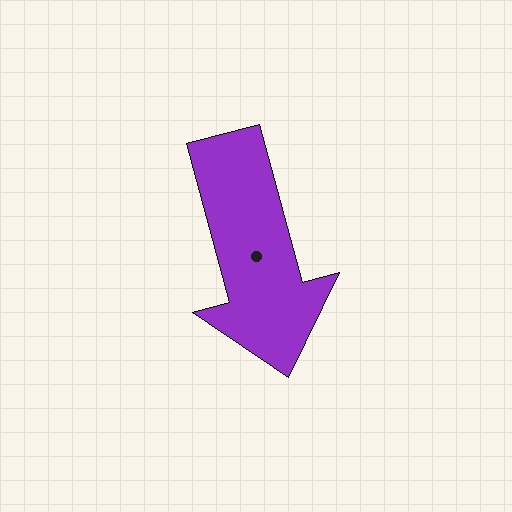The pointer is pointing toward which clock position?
Roughly 5 o'clock.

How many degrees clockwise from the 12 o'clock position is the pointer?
Approximately 165 degrees.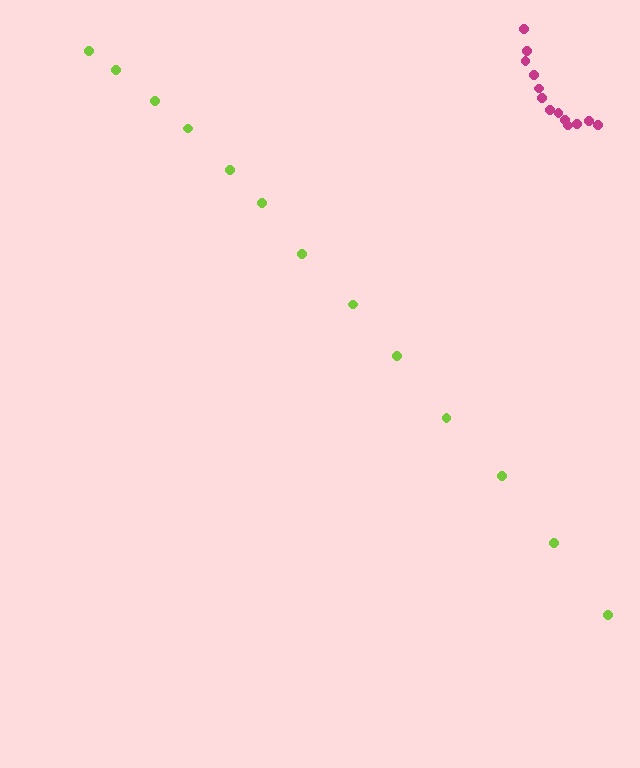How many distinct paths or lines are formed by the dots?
There are 2 distinct paths.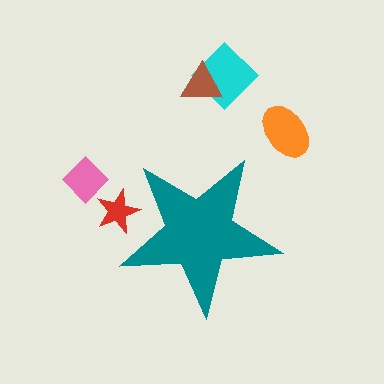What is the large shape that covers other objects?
A teal star.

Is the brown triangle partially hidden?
No, the brown triangle is fully visible.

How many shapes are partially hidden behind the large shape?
1 shape is partially hidden.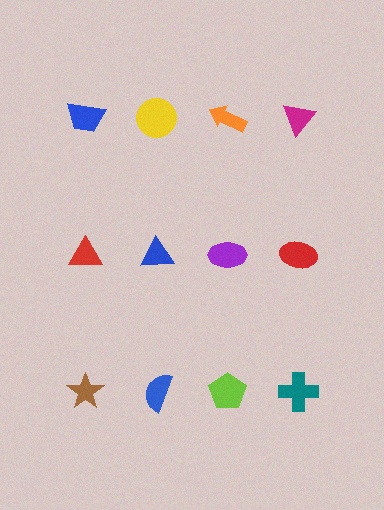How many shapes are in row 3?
4 shapes.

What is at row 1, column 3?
An orange arrow.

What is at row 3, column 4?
A teal cross.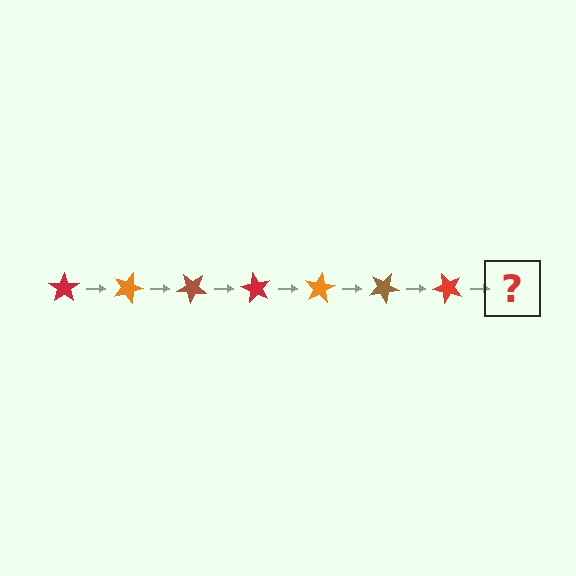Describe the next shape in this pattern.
It should be an orange star, rotated 140 degrees from the start.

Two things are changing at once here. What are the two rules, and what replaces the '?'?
The two rules are that it rotates 20 degrees each step and the color cycles through red, orange, and brown. The '?' should be an orange star, rotated 140 degrees from the start.